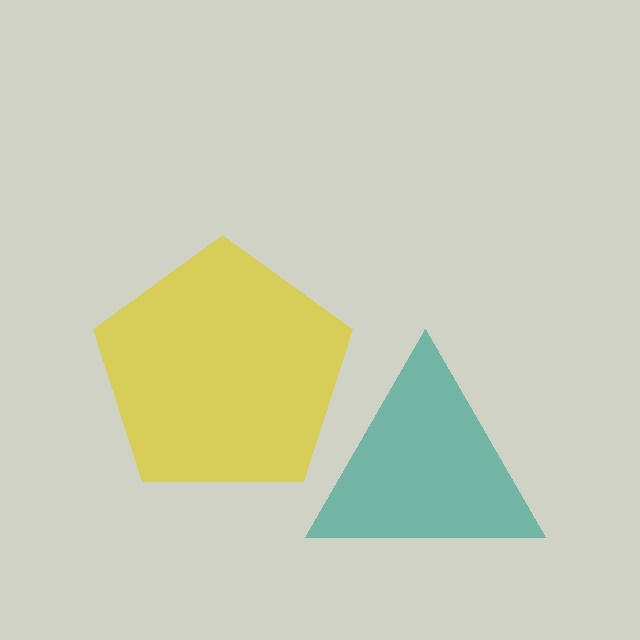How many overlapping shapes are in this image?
There are 2 overlapping shapes in the image.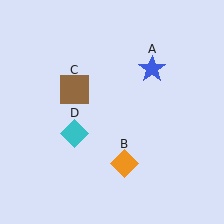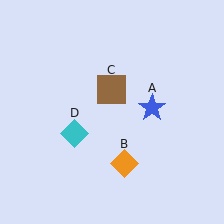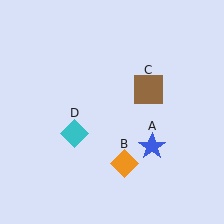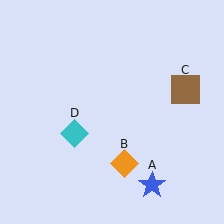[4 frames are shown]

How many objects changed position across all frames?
2 objects changed position: blue star (object A), brown square (object C).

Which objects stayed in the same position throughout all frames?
Orange diamond (object B) and cyan diamond (object D) remained stationary.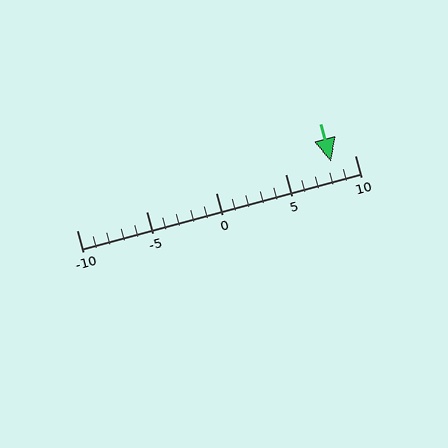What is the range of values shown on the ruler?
The ruler shows values from -10 to 10.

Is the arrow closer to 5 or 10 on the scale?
The arrow is closer to 10.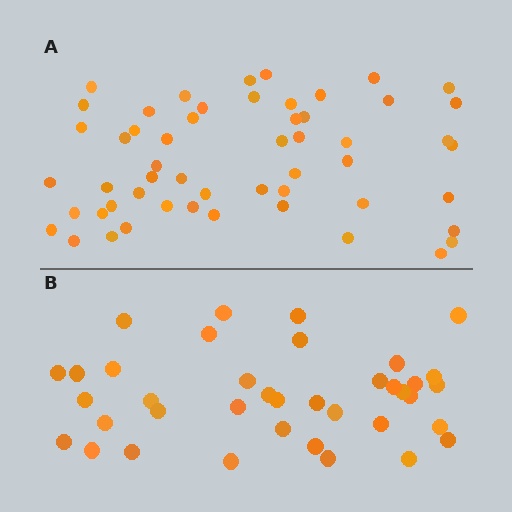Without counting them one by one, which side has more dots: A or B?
Region A (the top region) has more dots.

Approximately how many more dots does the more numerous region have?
Region A has approximately 15 more dots than region B.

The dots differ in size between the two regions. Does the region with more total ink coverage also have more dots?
No. Region B has more total ink coverage because its dots are larger, but region A actually contains more individual dots. Total area can be misleading — the number of items is what matters here.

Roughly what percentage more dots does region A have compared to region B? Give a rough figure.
About 40% more.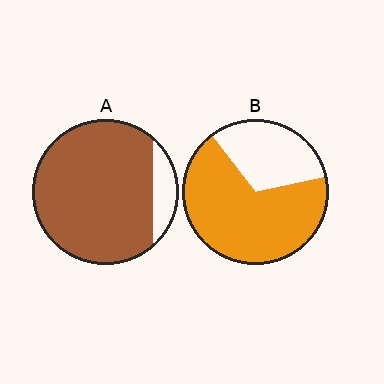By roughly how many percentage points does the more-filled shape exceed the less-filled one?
By roughly 20 percentage points (A over B).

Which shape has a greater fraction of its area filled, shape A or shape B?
Shape A.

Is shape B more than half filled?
Yes.